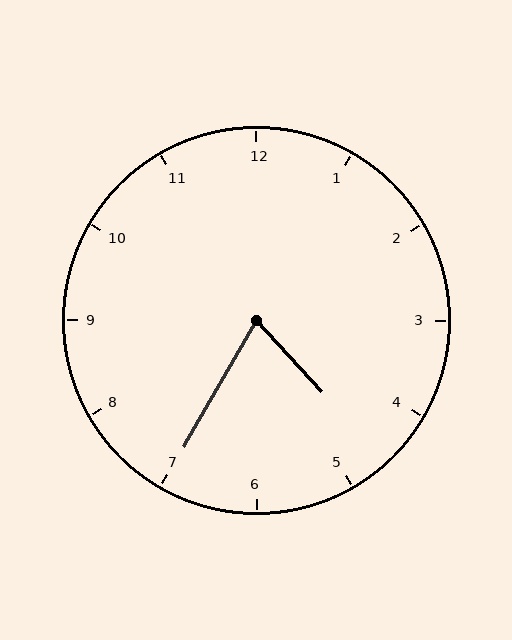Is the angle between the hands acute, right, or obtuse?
It is acute.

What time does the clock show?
4:35.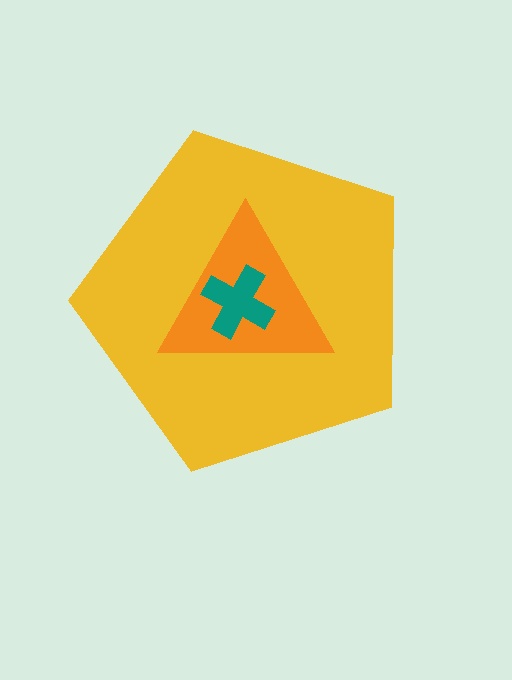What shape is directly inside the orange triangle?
The teal cross.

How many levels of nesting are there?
3.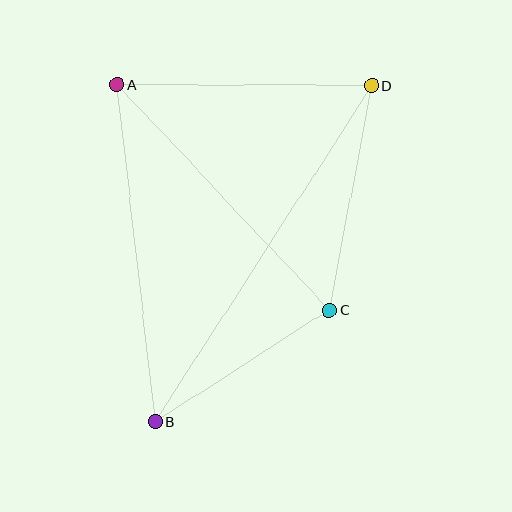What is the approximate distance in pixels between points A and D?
The distance between A and D is approximately 254 pixels.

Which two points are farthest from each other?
Points B and D are farthest from each other.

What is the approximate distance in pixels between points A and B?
The distance between A and B is approximately 340 pixels.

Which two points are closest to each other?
Points B and C are closest to each other.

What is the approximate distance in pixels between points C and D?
The distance between C and D is approximately 228 pixels.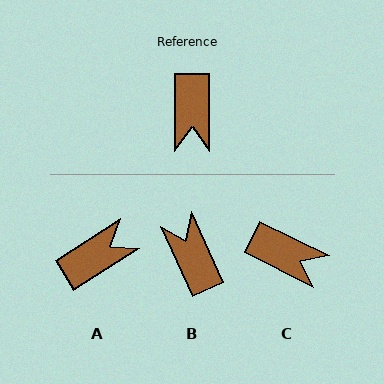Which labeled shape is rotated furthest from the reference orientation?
B, about 156 degrees away.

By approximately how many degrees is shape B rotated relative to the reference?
Approximately 156 degrees clockwise.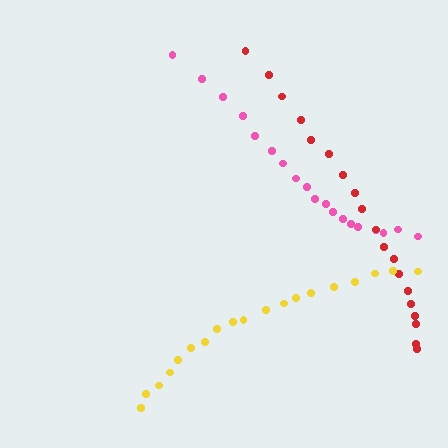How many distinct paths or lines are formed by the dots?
There are 3 distinct paths.